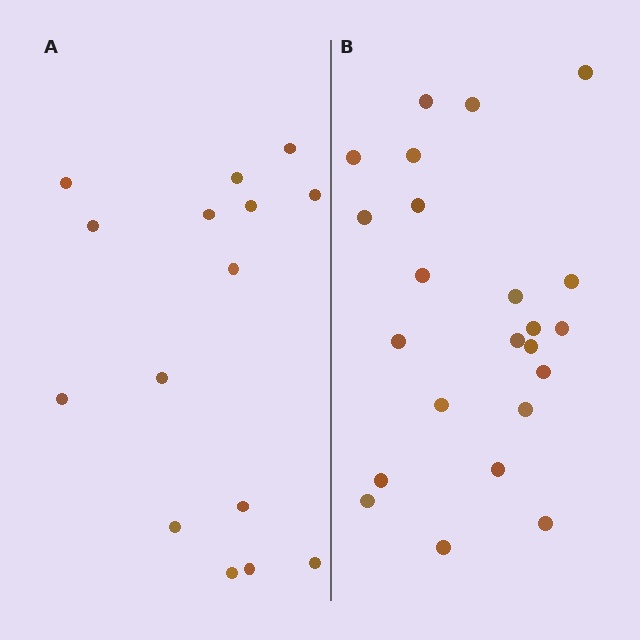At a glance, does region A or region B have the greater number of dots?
Region B (the right region) has more dots.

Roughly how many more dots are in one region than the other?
Region B has roughly 8 or so more dots than region A.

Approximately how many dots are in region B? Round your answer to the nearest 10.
About 20 dots. (The exact count is 23, which rounds to 20.)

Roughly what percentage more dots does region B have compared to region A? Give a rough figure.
About 55% more.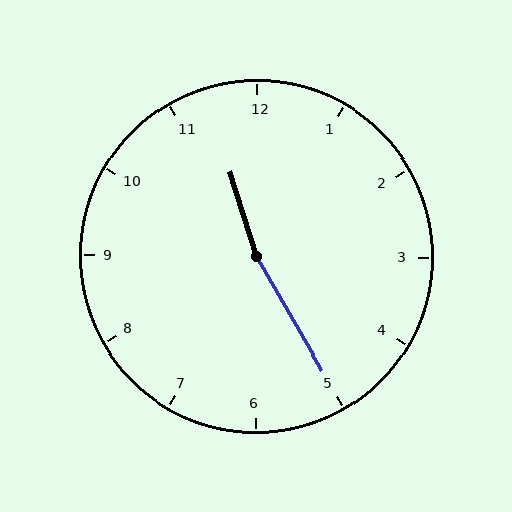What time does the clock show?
11:25.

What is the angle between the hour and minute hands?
Approximately 168 degrees.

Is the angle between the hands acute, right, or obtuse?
It is obtuse.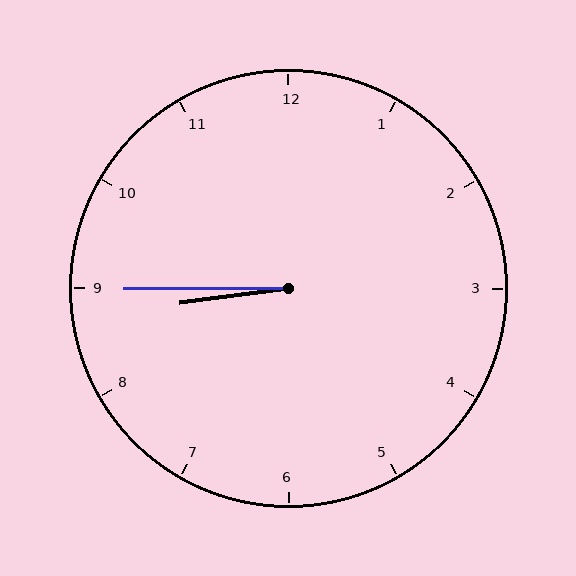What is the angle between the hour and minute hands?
Approximately 8 degrees.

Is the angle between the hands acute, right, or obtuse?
It is acute.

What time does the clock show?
8:45.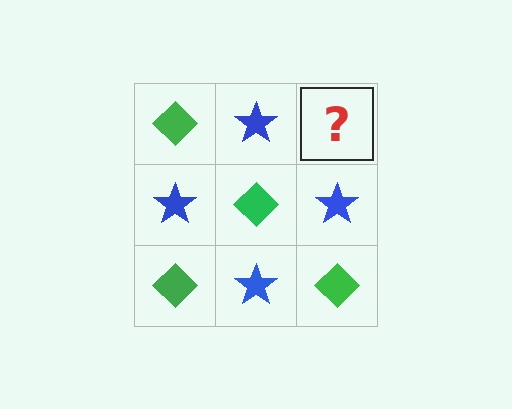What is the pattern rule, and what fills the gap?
The rule is that it alternates green diamond and blue star in a checkerboard pattern. The gap should be filled with a green diamond.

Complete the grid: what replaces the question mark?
The question mark should be replaced with a green diamond.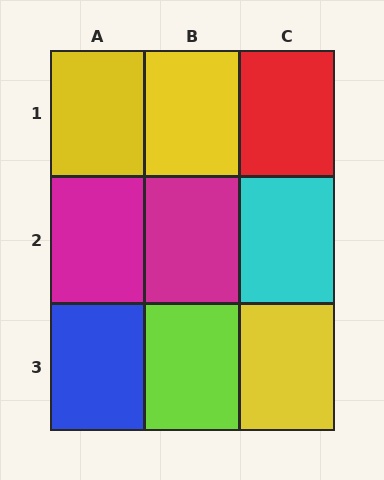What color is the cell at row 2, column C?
Cyan.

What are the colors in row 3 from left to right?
Blue, lime, yellow.